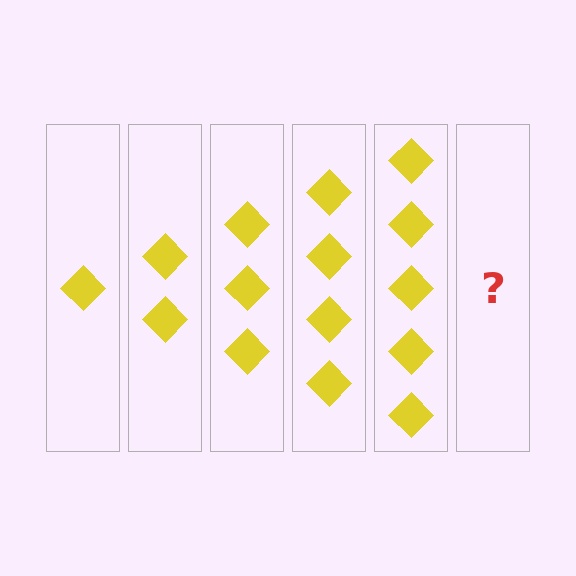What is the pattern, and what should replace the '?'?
The pattern is that each step adds one more diamond. The '?' should be 6 diamonds.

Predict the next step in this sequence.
The next step is 6 diamonds.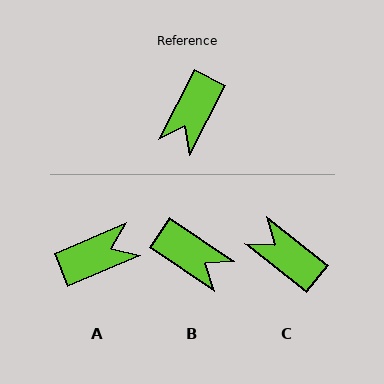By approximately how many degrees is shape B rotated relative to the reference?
Approximately 83 degrees counter-clockwise.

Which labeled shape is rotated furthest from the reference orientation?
A, about 140 degrees away.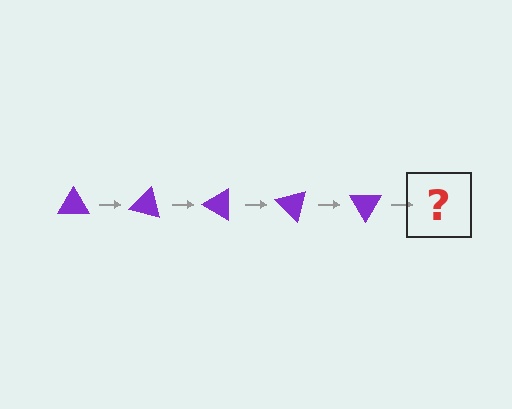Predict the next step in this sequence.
The next step is a purple triangle rotated 75 degrees.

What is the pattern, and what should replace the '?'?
The pattern is that the triangle rotates 15 degrees each step. The '?' should be a purple triangle rotated 75 degrees.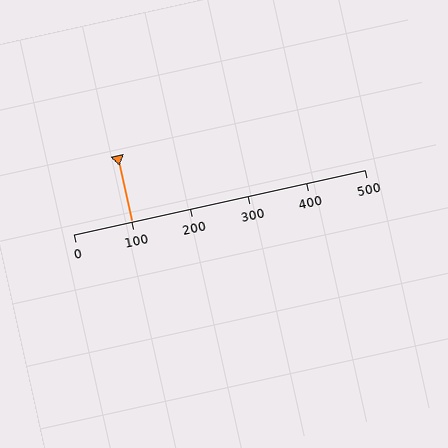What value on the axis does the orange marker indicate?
The marker indicates approximately 100.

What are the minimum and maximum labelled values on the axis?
The axis runs from 0 to 500.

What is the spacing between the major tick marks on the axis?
The major ticks are spaced 100 apart.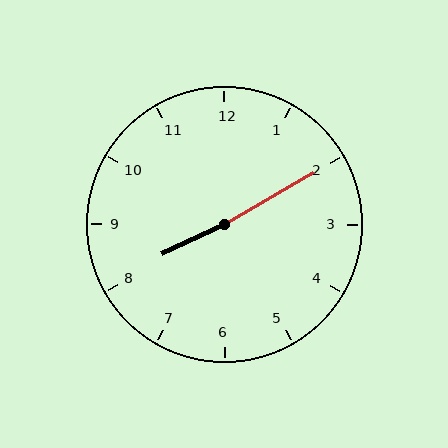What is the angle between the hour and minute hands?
Approximately 175 degrees.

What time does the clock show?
8:10.